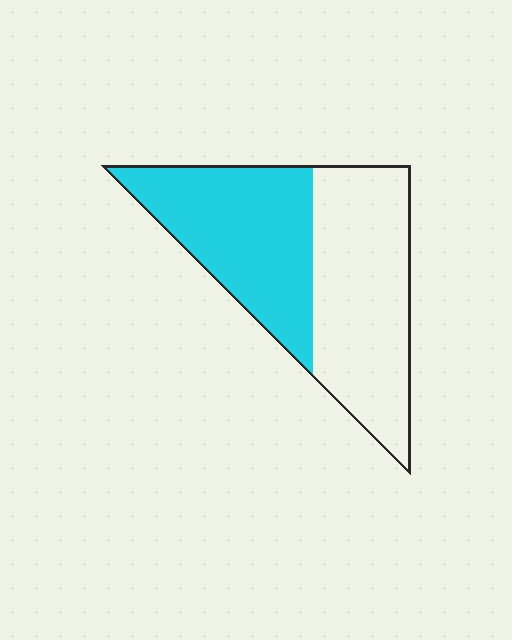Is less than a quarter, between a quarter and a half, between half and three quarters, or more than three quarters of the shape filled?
Between a quarter and a half.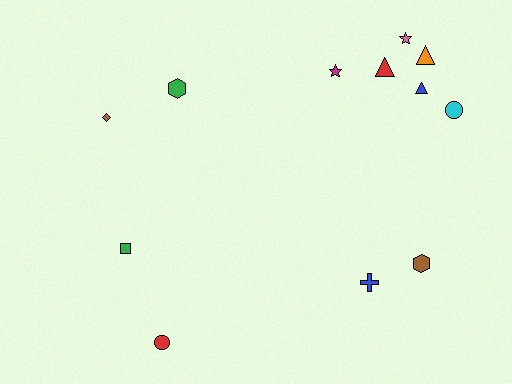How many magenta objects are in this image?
There is 1 magenta object.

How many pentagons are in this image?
There are no pentagons.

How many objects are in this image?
There are 12 objects.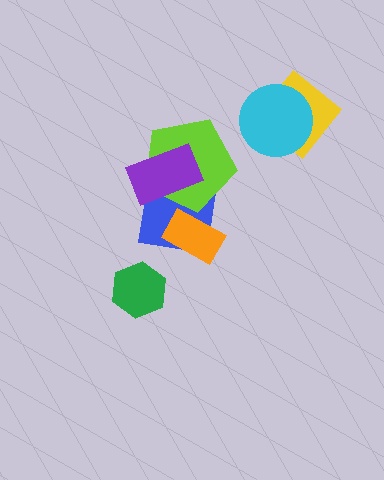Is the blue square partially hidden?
Yes, it is partially covered by another shape.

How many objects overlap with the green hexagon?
0 objects overlap with the green hexagon.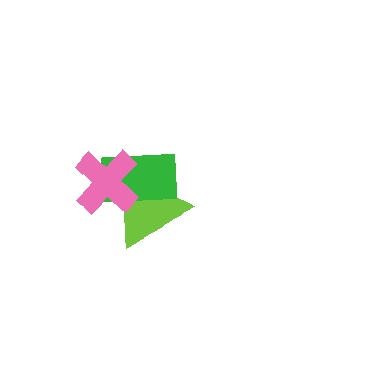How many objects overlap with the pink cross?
2 objects overlap with the pink cross.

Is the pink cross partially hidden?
No, no other shape covers it.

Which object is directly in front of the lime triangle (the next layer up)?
The green rectangle is directly in front of the lime triangle.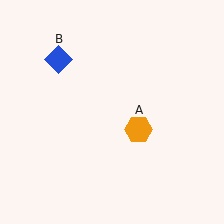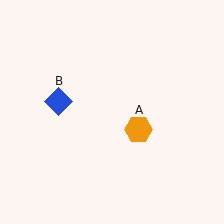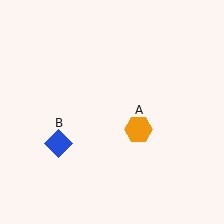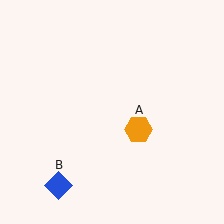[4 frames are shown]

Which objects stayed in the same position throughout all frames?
Orange hexagon (object A) remained stationary.